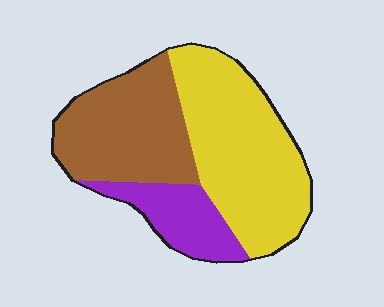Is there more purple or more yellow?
Yellow.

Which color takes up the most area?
Yellow, at roughly 50%.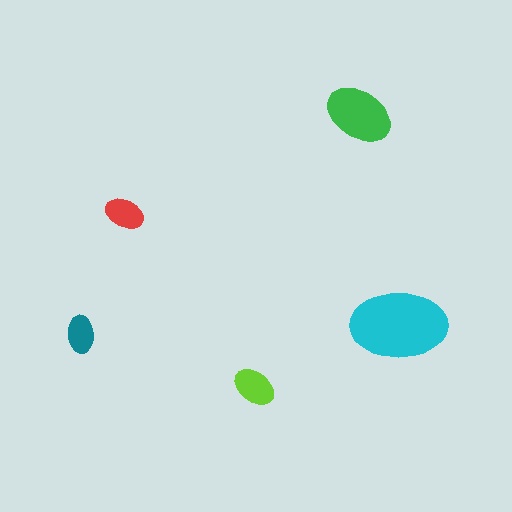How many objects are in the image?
There are 5 objects in the image.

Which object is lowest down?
The lime ellipse is bottommost.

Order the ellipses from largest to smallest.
the cyan one, the green one, the lime one, the red one, the teal one.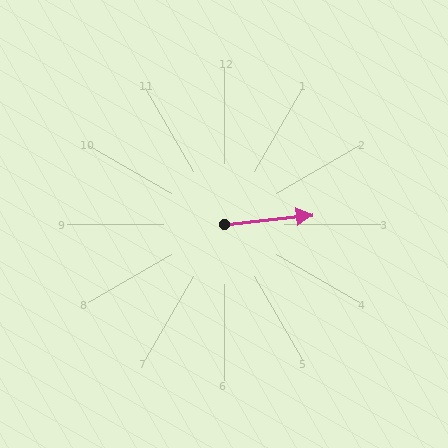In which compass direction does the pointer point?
East.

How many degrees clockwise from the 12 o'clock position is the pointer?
Approximately 84 degrees.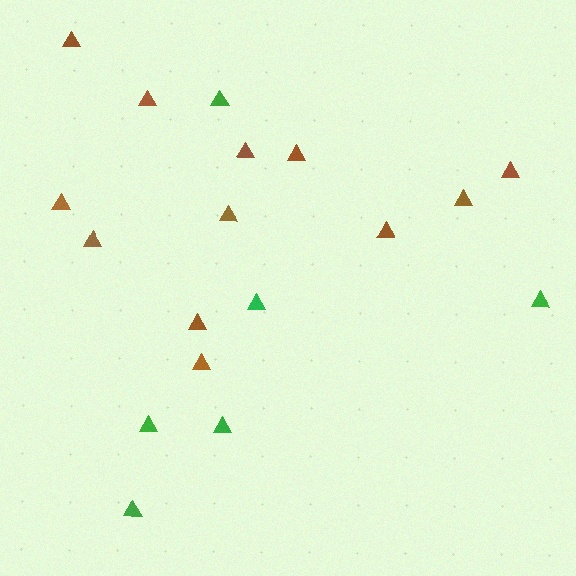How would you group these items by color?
There are 2 groups: one group of brown triangles (12) and one group of green triangles (6).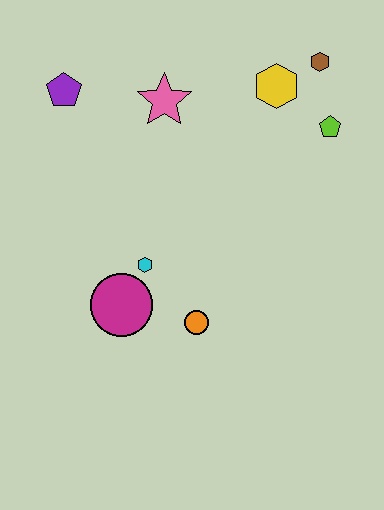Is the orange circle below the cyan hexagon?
Yes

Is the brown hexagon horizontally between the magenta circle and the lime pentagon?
Yes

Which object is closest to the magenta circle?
The cyan hexagon is closest to the magenta circle.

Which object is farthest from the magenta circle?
The brown hexagon is farthest from the magenta circle.